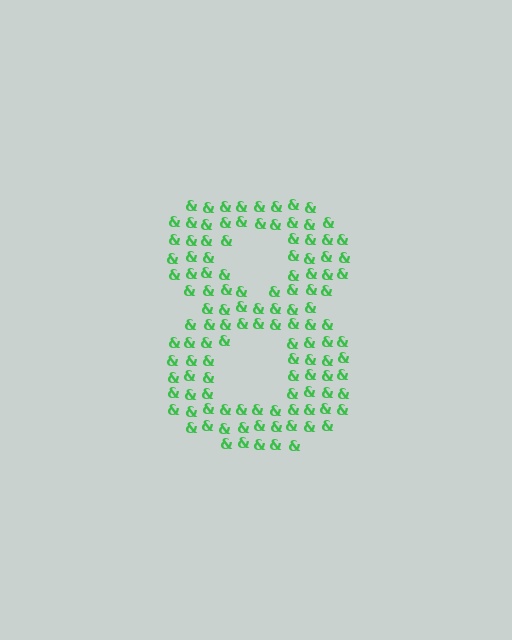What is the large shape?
The large shape is the digit 8.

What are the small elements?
The small elements are ampersands.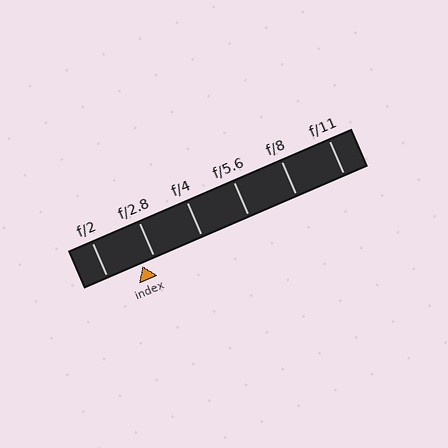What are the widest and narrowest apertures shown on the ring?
The widest aperture shown is f/2 and the narrowest is f/11.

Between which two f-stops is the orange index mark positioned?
The index mark is between f/2 and f/2.8.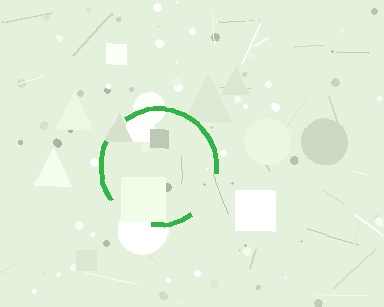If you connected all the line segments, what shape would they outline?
They would outline a circle.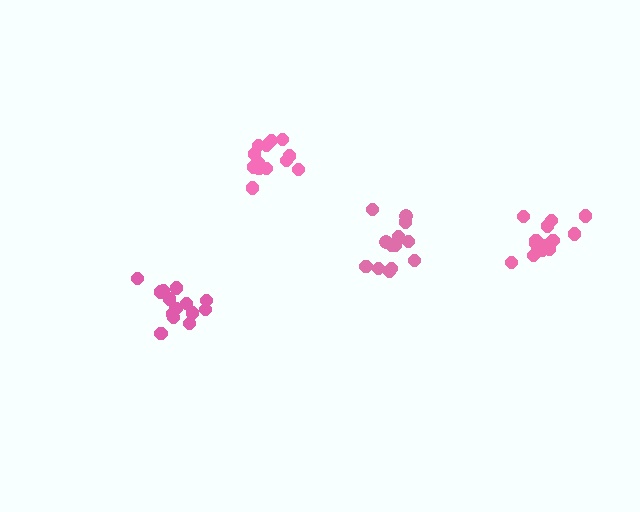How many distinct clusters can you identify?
There are 4 distinct clusters.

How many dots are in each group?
Group 1: 13 dots, Group 2: 14 dots, Group 3: 14 dots, Group 4: 13 dots (54 total).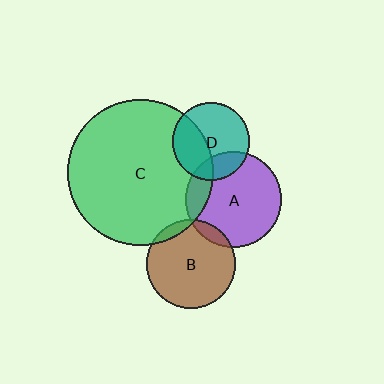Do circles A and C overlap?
Yes.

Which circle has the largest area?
Circle C (green).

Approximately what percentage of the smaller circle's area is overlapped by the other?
Approximately 15%.